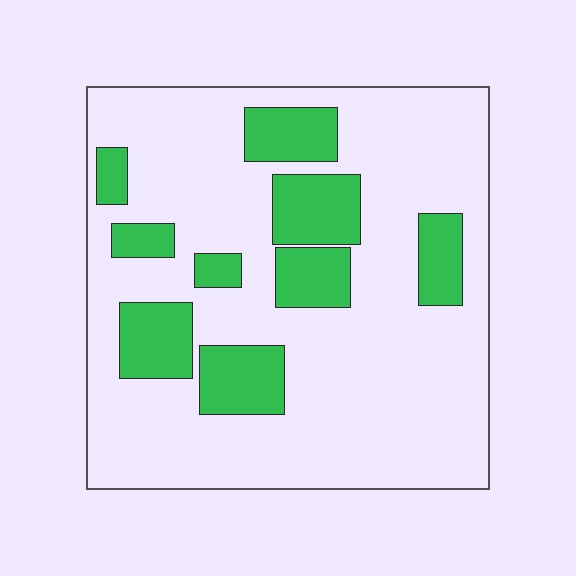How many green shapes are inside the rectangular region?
9.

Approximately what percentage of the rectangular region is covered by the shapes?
Approximately 25%.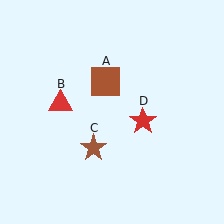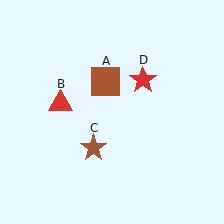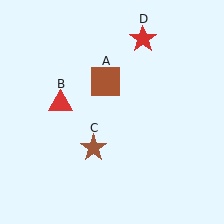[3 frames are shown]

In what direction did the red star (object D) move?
The red star (object D) moved up.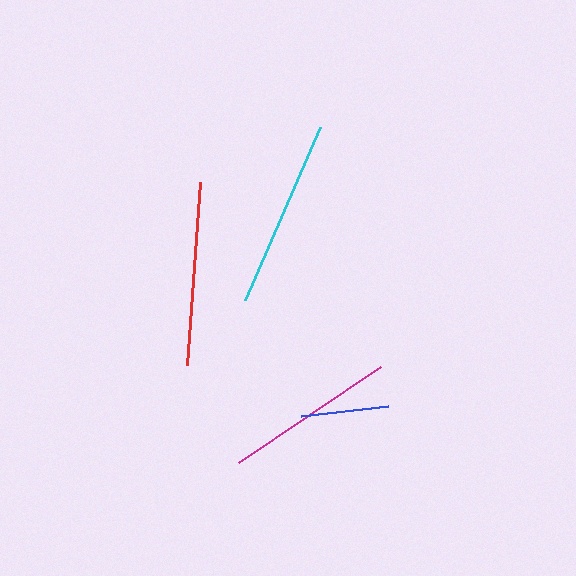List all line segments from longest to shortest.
From longest to shortest: cyan, red, magenta, blue.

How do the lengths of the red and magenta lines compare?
The red and magenta lines are approximately the same length.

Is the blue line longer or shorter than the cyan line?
The cyan line is longer than the blue line.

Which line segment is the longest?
The cyan line is the longest at approximately 189 pixels.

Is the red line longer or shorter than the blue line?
The red line is longer than the blue line.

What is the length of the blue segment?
The blue segment is approximately 87 pixels long.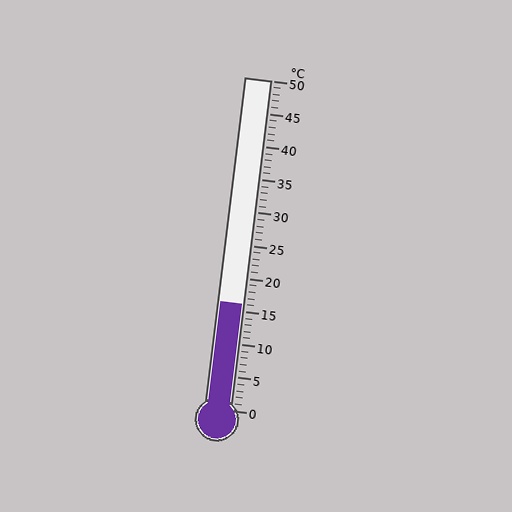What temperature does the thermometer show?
The thermometer shows approximately 16°C.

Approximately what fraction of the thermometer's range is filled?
The thermometer is filled to approximately 30% of its range.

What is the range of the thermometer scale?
The thermometer scale ranges from 0°C to 50°C.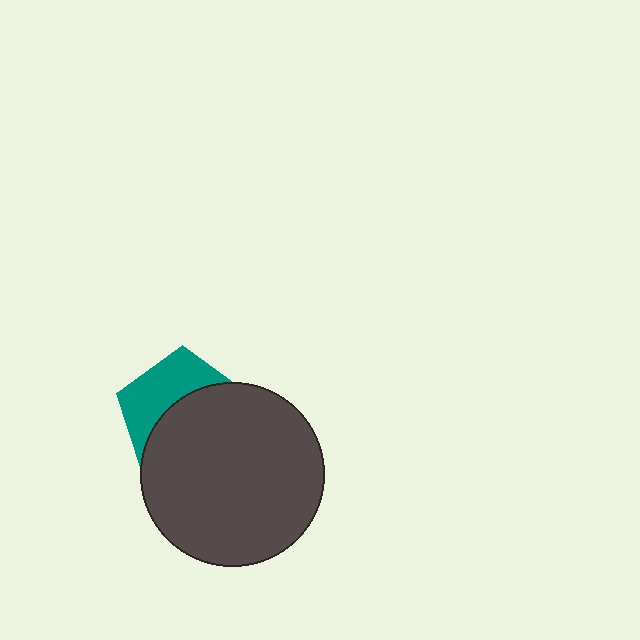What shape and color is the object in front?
The object in front is a dark gray circle.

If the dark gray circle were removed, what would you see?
You would see the complete teal pentagon.